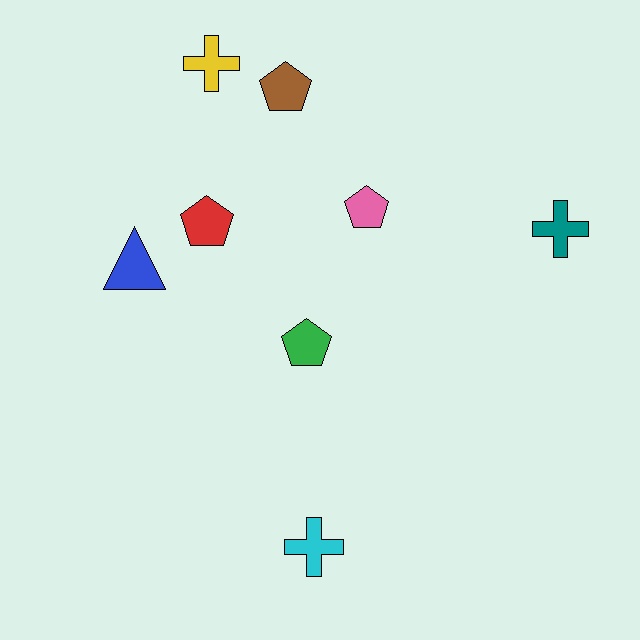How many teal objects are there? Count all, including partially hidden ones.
There is 1 teal object.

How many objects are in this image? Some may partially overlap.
There are 8 objects.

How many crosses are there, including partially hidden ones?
There are 3 crosses.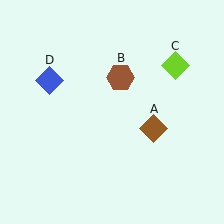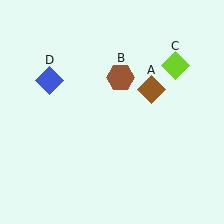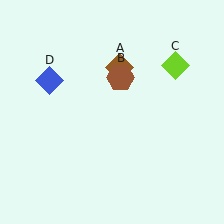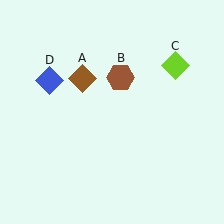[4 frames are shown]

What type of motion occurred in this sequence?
The brown diamond (object A) rotated counterclockwise around the center of the scene.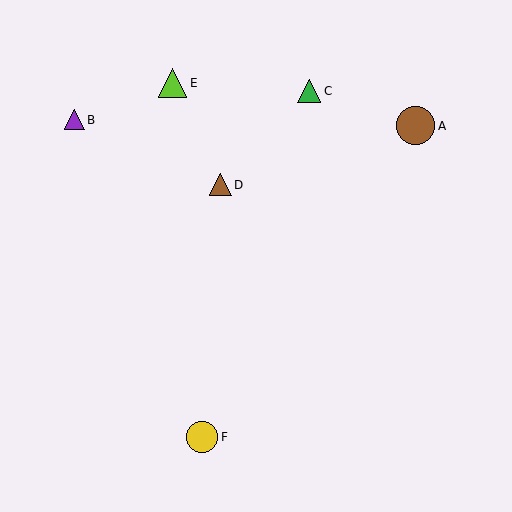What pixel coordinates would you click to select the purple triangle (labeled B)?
Click at (74, 120) to select the purple triangle B.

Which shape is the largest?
The brown circle (labeled A) is the largest.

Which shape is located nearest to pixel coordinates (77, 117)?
The purple triangle (labeled B) at (74, 120) is nearest to that location.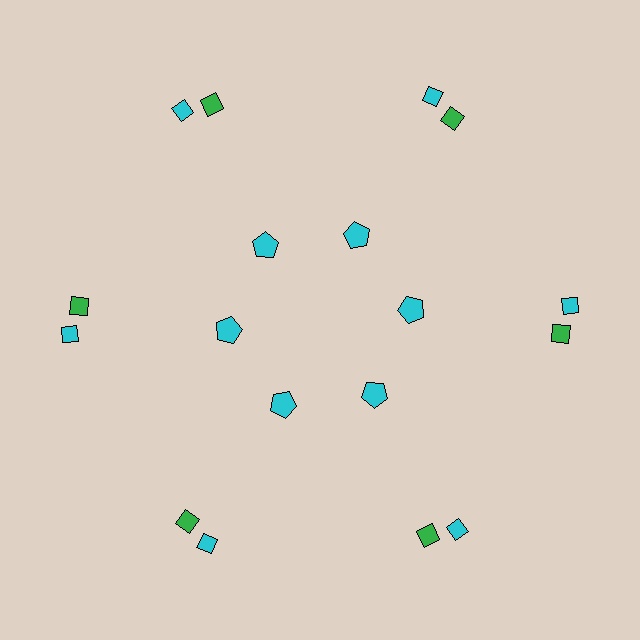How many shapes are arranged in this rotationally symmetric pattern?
There are 18 shapes, arranged in 6 groups of 3.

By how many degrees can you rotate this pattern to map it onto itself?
The pattern maps onto itself every 60 degrees of rotation.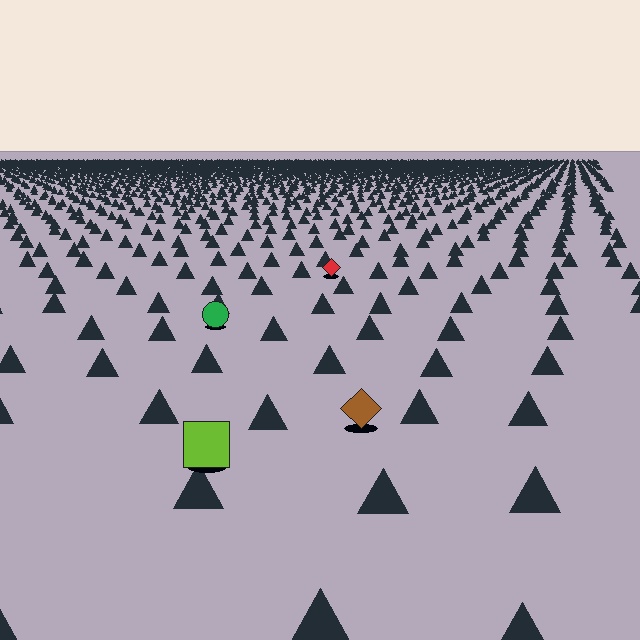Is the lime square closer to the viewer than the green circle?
Yes. The lime square is closer — you can tell from the texture gradient: the ground texture is coarser near it.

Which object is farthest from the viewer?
The red diamond is farthest from the viewer. It appears smaller and the ground texture around it is denser.